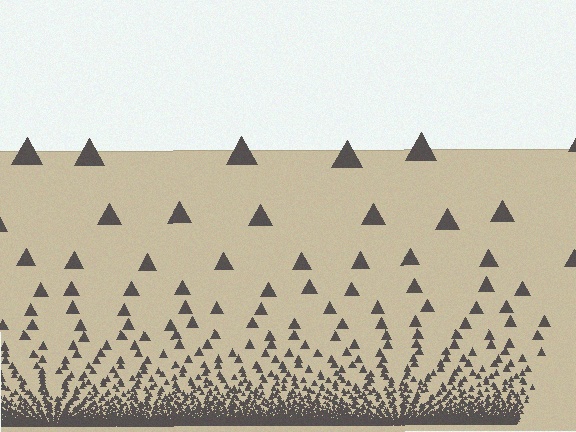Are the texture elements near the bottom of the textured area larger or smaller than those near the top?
Smaller. The gradient is inverted — elements near the bottom are smaller and denser.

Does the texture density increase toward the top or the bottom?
Density increases toward the bottom.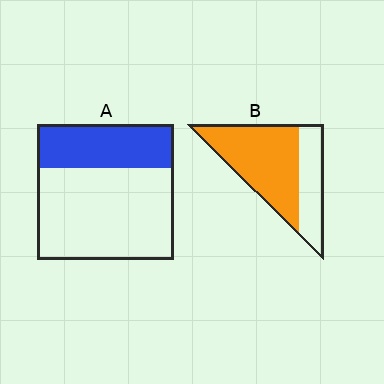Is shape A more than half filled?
No.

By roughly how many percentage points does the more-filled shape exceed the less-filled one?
By roughly 35 percentage points (B over A).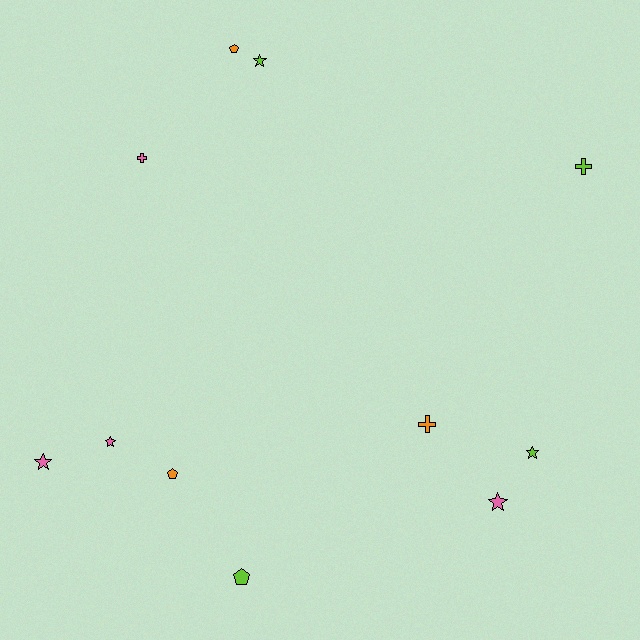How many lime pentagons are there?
There is 1 lime pentagon.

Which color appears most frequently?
Lime, with 4 objects.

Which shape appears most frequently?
Star, with 5 objects.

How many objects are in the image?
There are 11 objects.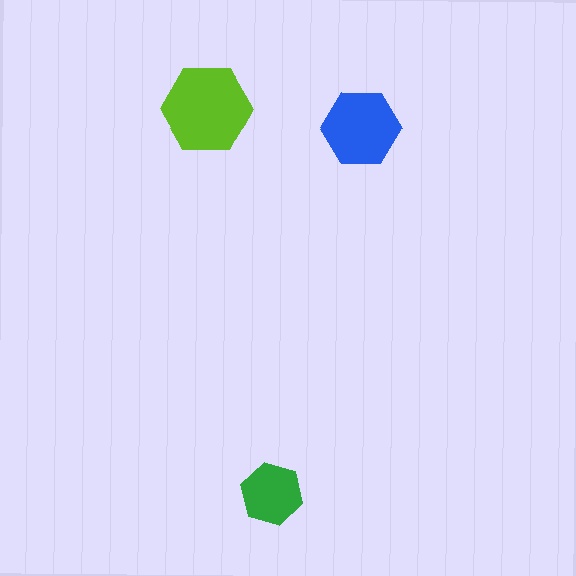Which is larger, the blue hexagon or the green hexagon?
The blue one.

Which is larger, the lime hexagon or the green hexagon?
The lime one.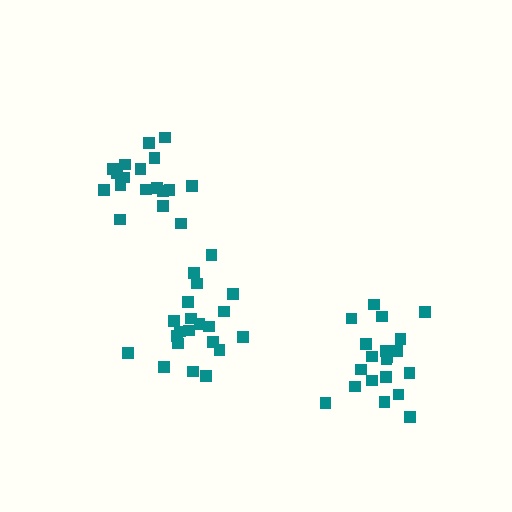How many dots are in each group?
Group 1: 20 dots, Group 2: 18 dots, Group 3: 21 dots (59 total).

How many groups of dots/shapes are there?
There are 3 groups.